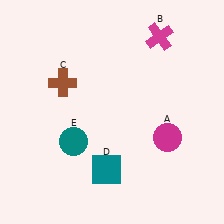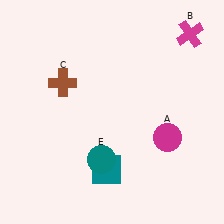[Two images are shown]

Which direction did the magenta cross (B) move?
The magenta cross (B) moved right.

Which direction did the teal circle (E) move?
The teal circle (E) moved right.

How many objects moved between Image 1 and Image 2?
2 objects moved between the two images.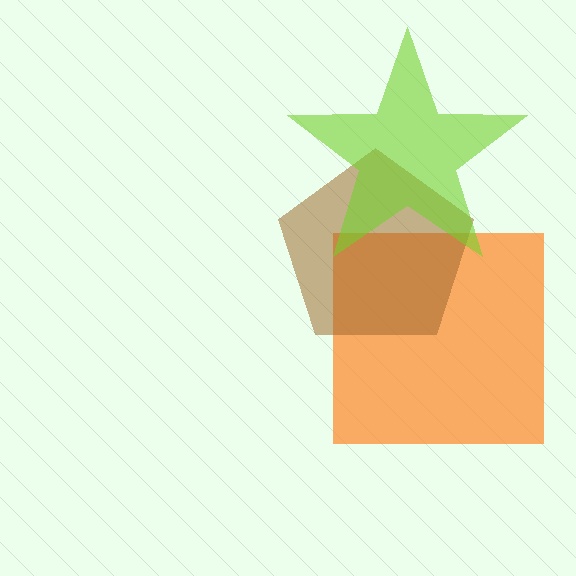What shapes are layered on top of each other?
The layered shapes are: an orange square, a brown pentagon, a lime star.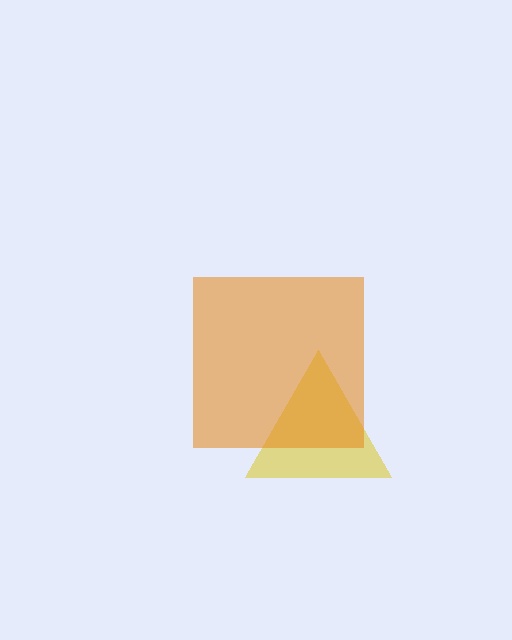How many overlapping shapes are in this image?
There are 2 overlapping shapes in the image.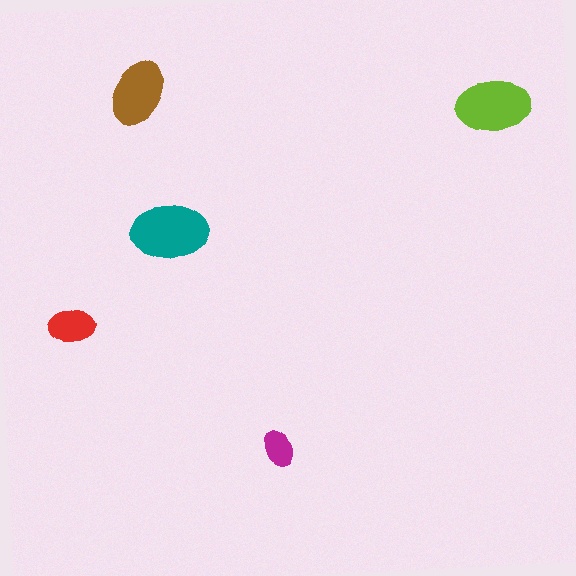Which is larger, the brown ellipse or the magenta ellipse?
The brown one.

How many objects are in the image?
There are 5 objects in the image.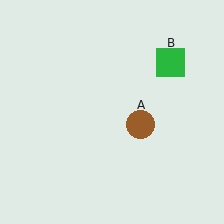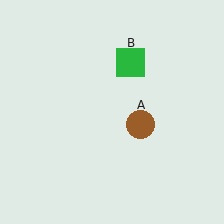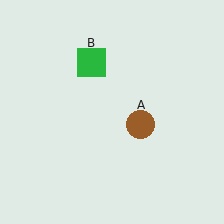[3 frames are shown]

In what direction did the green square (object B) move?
The green square (object B) moved left.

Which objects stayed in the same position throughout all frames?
Brown circle (object A) remained stationary.